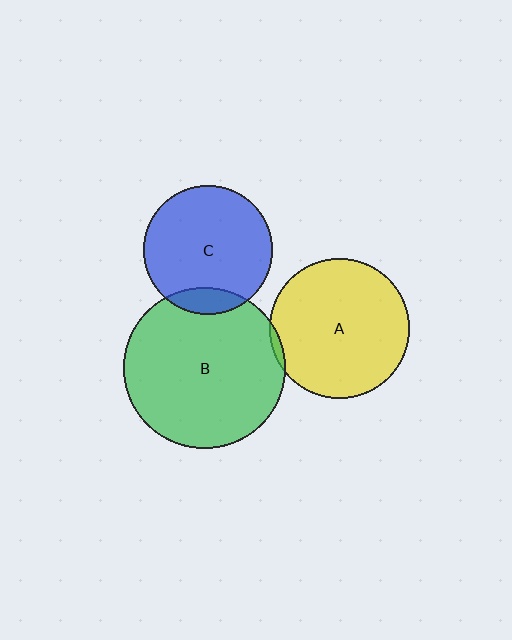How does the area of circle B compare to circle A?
Approximately 1.3 times.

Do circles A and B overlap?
Yes.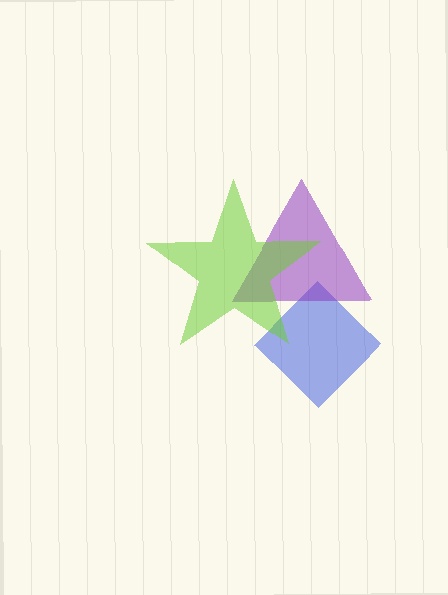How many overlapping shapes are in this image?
There are 3 overlapping shapes in the image.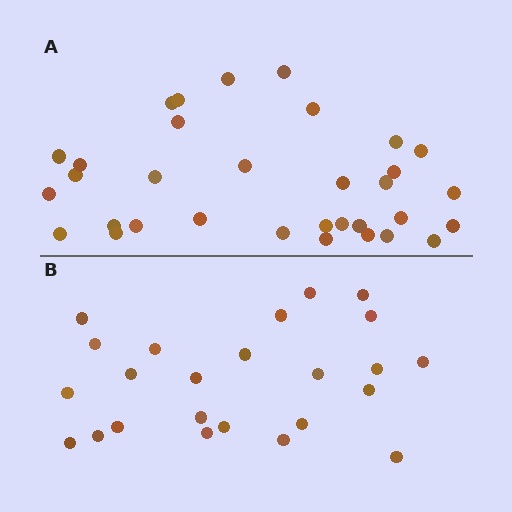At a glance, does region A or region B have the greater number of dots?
Region A (the top region) has more dots.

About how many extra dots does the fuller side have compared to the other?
Region A has roughly 8 or so more dots than region B.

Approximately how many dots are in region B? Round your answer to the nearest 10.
About 20 dots. (The exact count is 24, which rounds to 20.)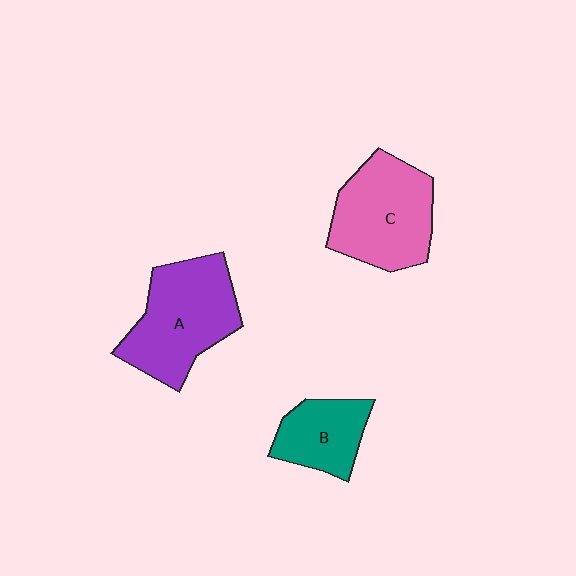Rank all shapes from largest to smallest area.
From largest to smallest: A (purple), C (pink), B (teal).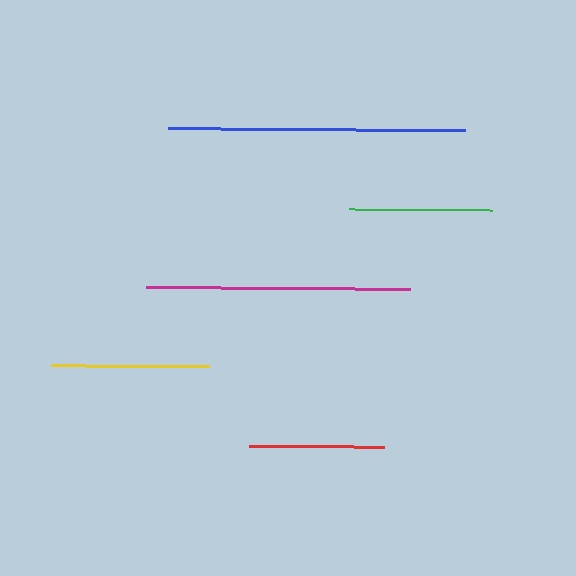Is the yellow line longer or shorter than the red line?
The yellow line is longer than the red line.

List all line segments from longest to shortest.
From longest to shortest: blue, magenta, yellow, green, red.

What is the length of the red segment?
The red segment is approximately 134 pixels long.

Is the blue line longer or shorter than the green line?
The blue line is longer than the green line.